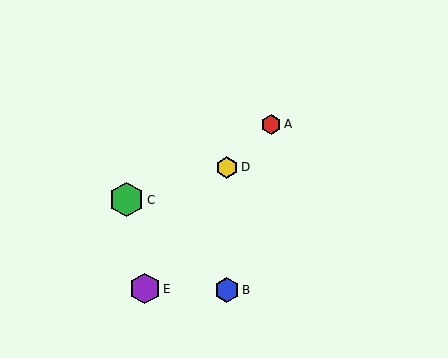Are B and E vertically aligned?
No, B is at x≈227 and E is at x≈145.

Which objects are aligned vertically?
Objects B, D are aligned vertically.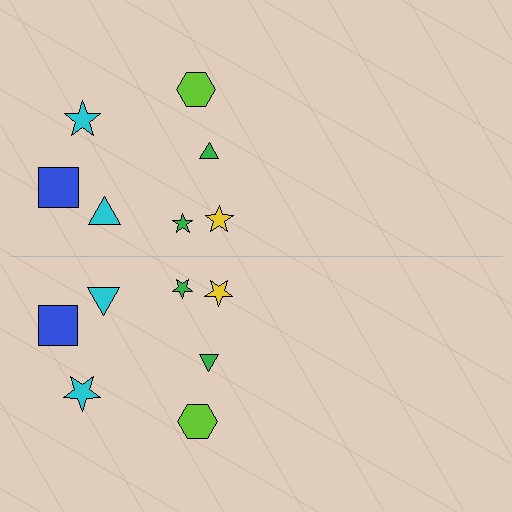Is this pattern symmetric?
Yes, this pattern has bilateral (reflection) symmetry.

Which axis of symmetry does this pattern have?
The pattern has a horizontal axis of symmetry running through the center of the image.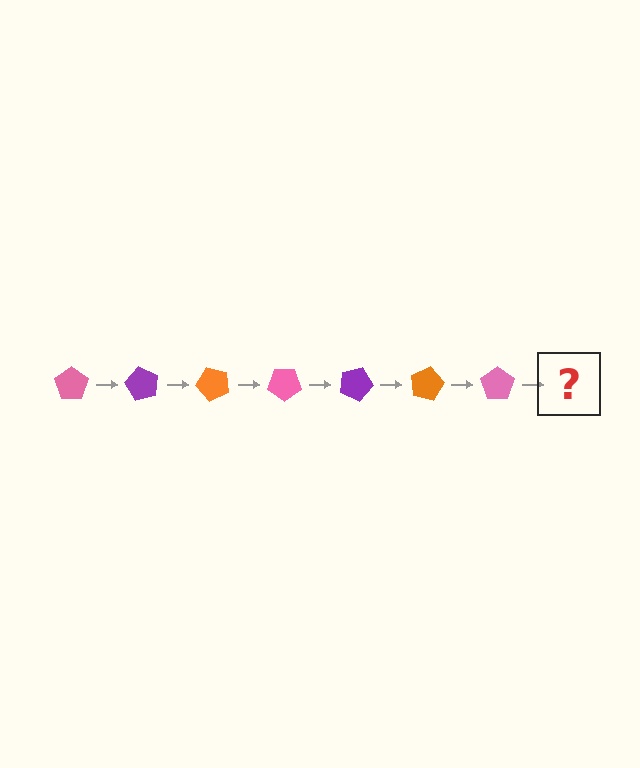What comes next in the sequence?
The next element should be a purple pentagon, rotated 420 degrees from the start.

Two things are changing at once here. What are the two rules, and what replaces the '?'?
The two rules are that it rotates 60 degrees each step and the color cycles through pink, purple, and orange. The '?' should be a purple pentagon, rotated 420 degrees from the start.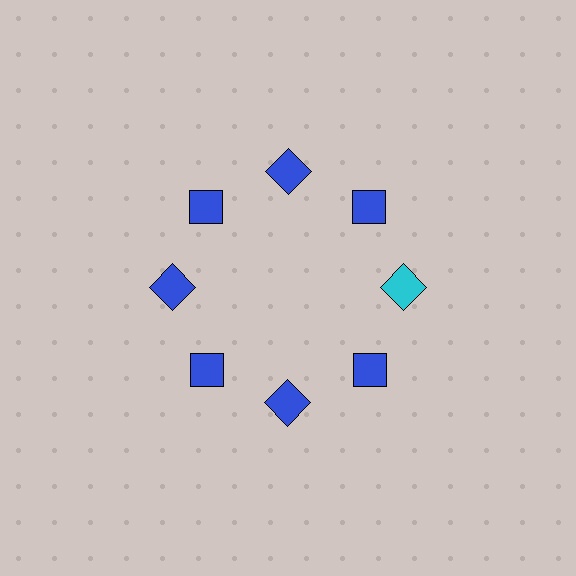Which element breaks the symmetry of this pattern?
The cyan square at roughly the 3 o'clock position breaks the symmetry. All other shapes are blue squares.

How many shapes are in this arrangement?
There are 8 shapes arranged in a ring pattern.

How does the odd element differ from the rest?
It has a different color: cyan instead of blue.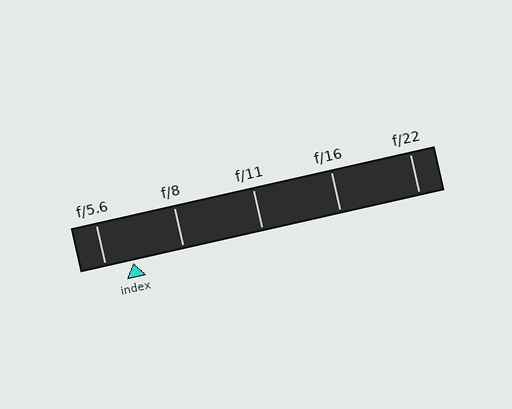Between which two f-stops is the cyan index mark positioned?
The index mark is between f/5.6 and f/8.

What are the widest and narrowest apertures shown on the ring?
The widest aperture shown is f/5.6 and the narrowest is f/22.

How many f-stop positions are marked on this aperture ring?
There are 5 f-stop positions marked.